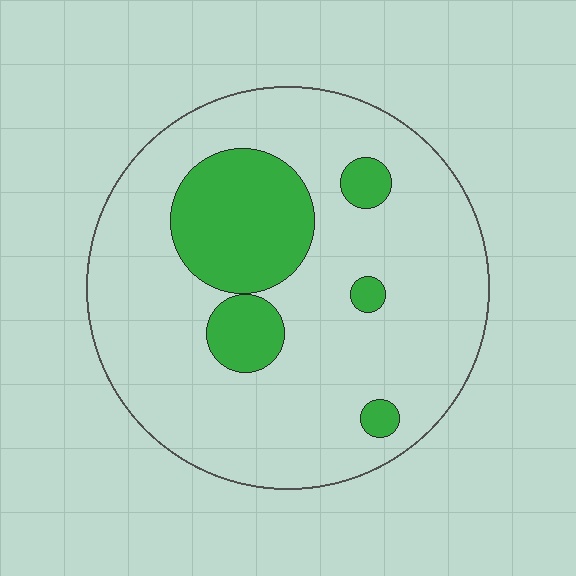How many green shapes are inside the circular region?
5.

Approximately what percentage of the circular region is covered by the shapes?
Approximately 20%.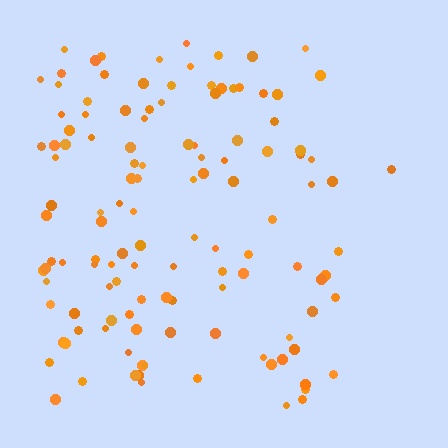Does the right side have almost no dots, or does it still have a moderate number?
Still a moderate number, just noticeably fewer than the left.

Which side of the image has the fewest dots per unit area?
The right.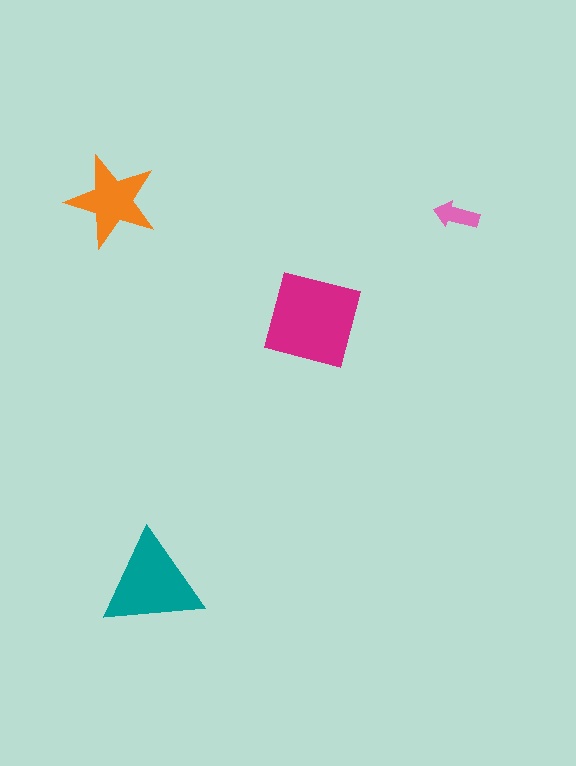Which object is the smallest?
The pink arrow.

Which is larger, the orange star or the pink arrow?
The orange star.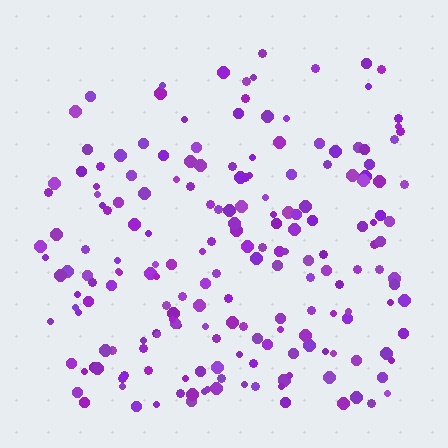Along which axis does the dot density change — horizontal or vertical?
Vertical.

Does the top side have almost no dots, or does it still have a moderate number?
Still a moderate number, just noticeably fewer than the bottom.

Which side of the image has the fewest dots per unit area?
The top.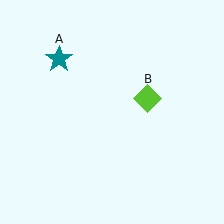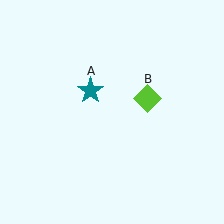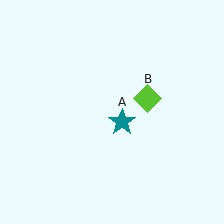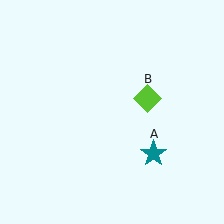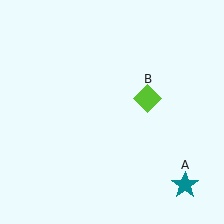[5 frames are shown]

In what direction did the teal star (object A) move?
The teal star (object A) moved down and to the right.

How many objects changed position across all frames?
1 object changed position: teal star (object A).